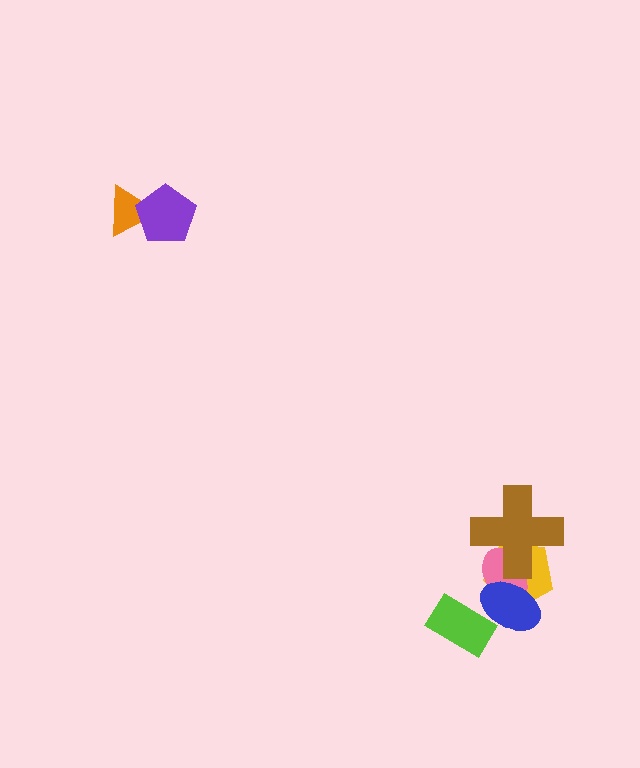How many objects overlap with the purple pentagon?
1 object overlaps with the purple pentagon.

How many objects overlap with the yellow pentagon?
3 objects overlap with the yellow pentagon.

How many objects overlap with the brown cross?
2 objects overlap with the brown cross.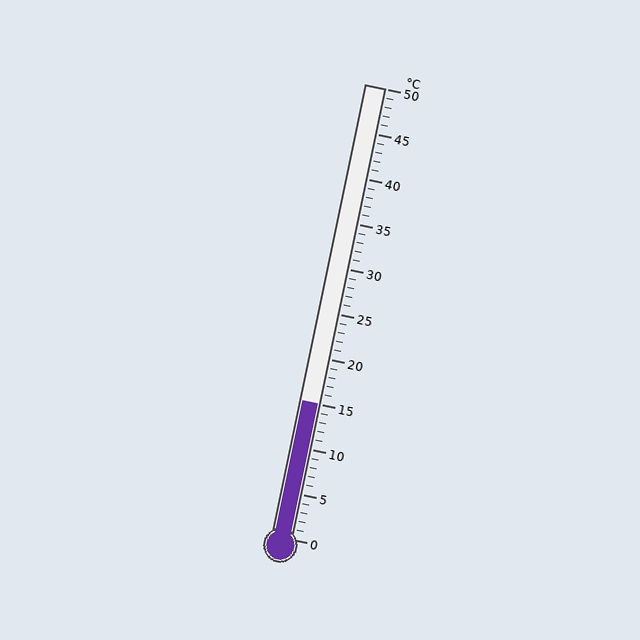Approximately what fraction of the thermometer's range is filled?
The thermometer is filled to approximately 30% of its range.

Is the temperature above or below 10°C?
The temperature is above 10°C.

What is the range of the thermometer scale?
The thermometer scale ranges from 0°C to 50°C.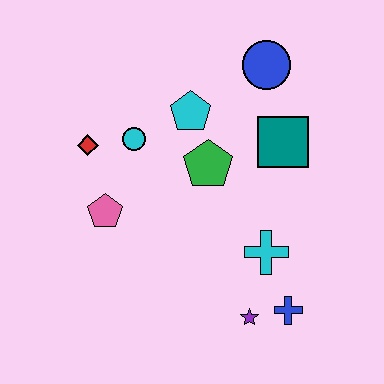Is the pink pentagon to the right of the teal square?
No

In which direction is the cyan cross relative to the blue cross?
The cyan cross is above the blue cross.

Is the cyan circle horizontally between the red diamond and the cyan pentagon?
Yes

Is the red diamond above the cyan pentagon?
No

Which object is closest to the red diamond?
The cyan circle is closest to the red diamond.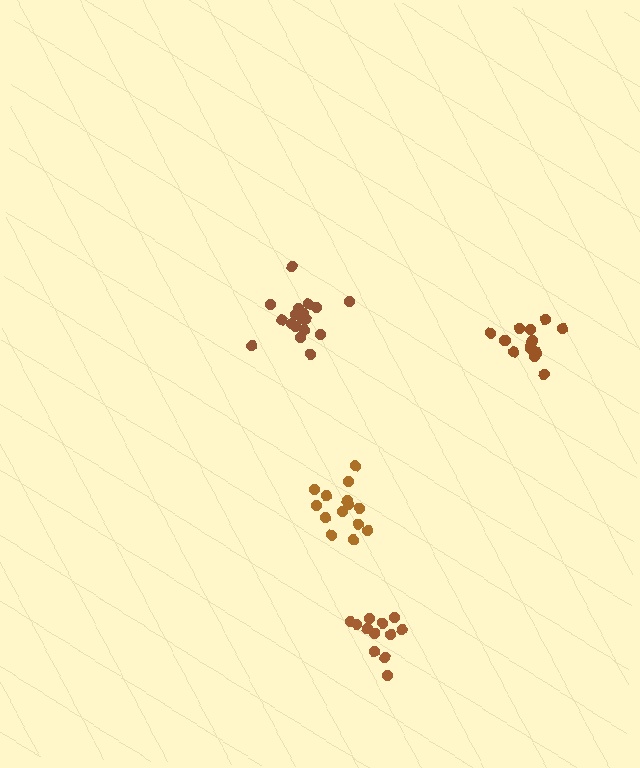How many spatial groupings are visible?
There are 4 spatial groupings.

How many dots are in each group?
Group 1: 18 dots, Group 2: 15 dots, Group 3: 12 dots, Group 4: 14 dots (59 total).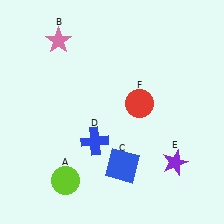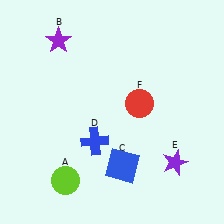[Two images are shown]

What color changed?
The star (B) changed from pink in Image 1 to purple in Image 2.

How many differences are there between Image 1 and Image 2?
There is 1 difference between the two images.